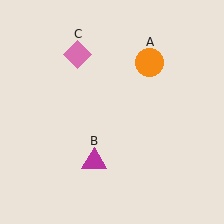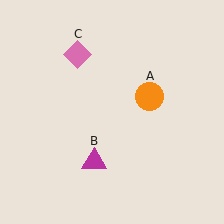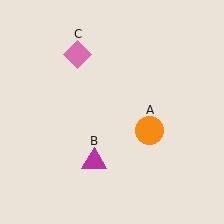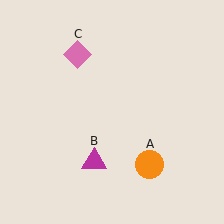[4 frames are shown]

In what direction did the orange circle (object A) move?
The orange circle (object A) moved down.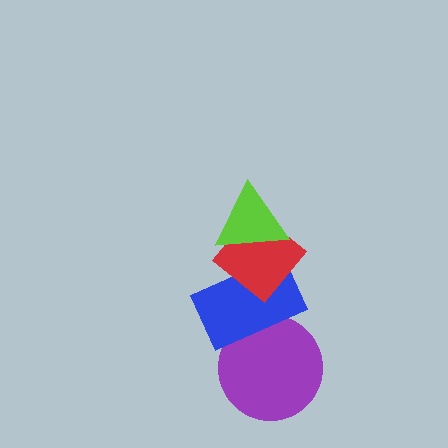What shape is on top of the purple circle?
The blue rectangle is on top of the purple circle.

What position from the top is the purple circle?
The purple circle is 4th from the top.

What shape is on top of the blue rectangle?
The red diamond is on top of the blue rectangle.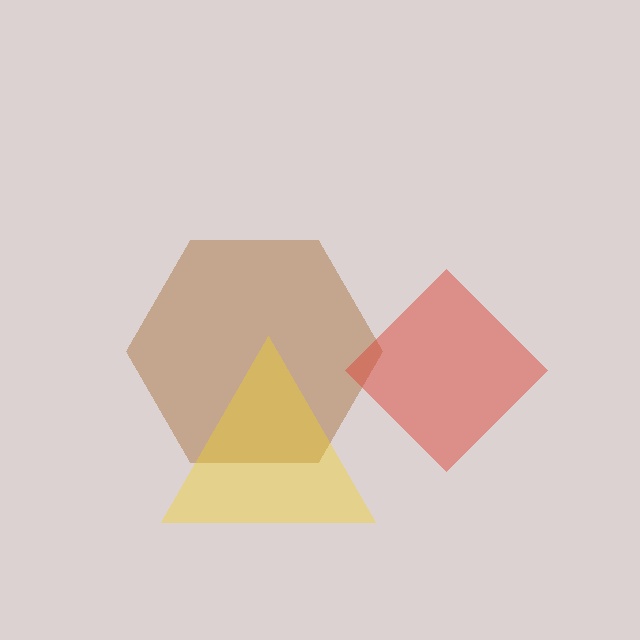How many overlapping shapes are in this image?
There are 3 overlapping shapes in the image.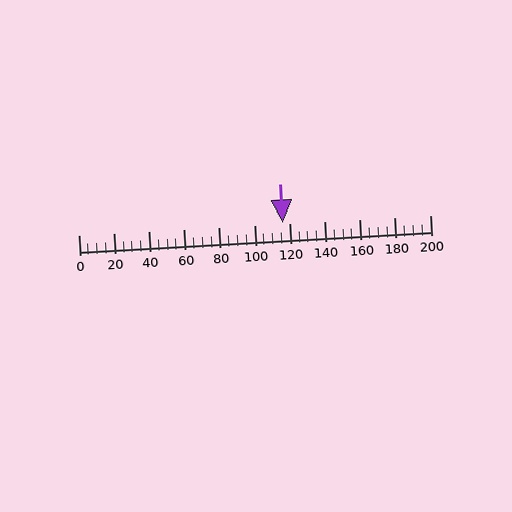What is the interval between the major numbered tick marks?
The major tick marks are spaced 20 units apart.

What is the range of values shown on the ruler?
The ruler shows values from 0 to 200.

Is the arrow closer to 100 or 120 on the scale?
The arrow is closer to 120.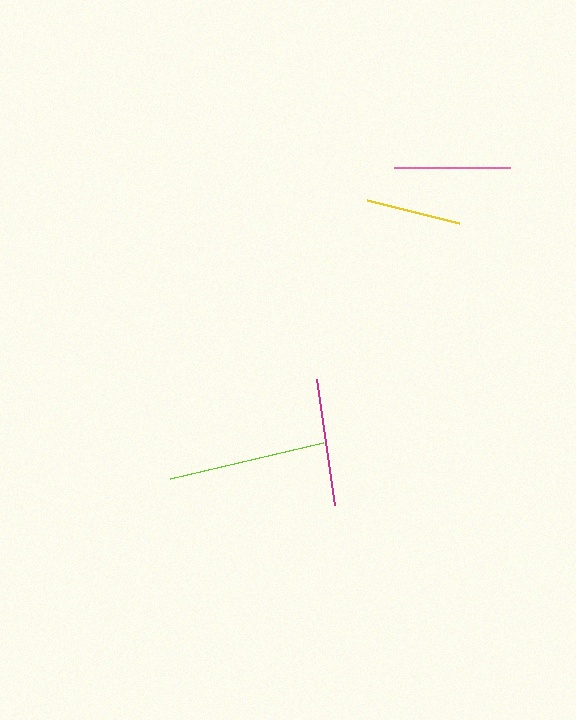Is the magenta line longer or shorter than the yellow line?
The magenta line is longer than the yellow line.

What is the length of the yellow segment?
The yellow segment is approximately 95 pixels long.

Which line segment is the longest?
The lime line is the longest at approximately 157 pixels.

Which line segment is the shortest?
The yellow line is the shortest at approximately 95 pixels.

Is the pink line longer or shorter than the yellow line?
The pink line is longer than the yellow line.